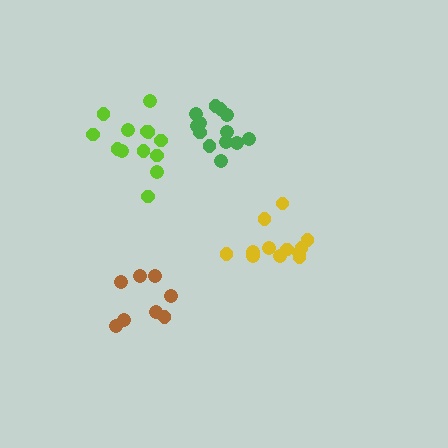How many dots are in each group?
Group 1: 12 dots, Group 2: 13 dots, Group 3: 8 dots, Group 4: 13 dots (46 total).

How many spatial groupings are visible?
There are 4 spatial groupings.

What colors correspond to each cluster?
The clusters are colored: yellow, green, brown, lime.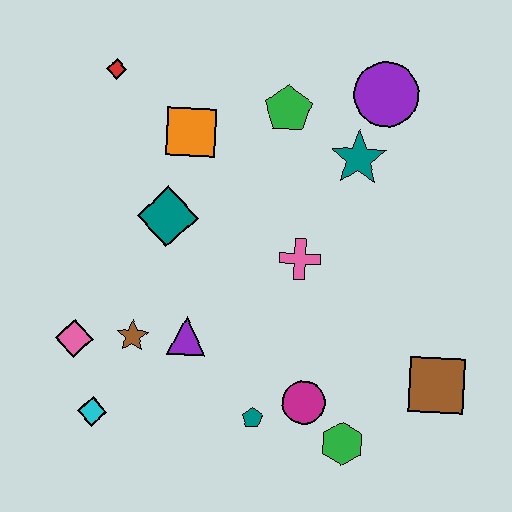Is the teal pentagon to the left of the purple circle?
Yes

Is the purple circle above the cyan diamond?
Yes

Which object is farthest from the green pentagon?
The cyan diamond is farthest from the green pentagon.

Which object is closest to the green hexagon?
The magenta circle is closest to the green hexagon.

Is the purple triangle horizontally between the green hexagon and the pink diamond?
Yes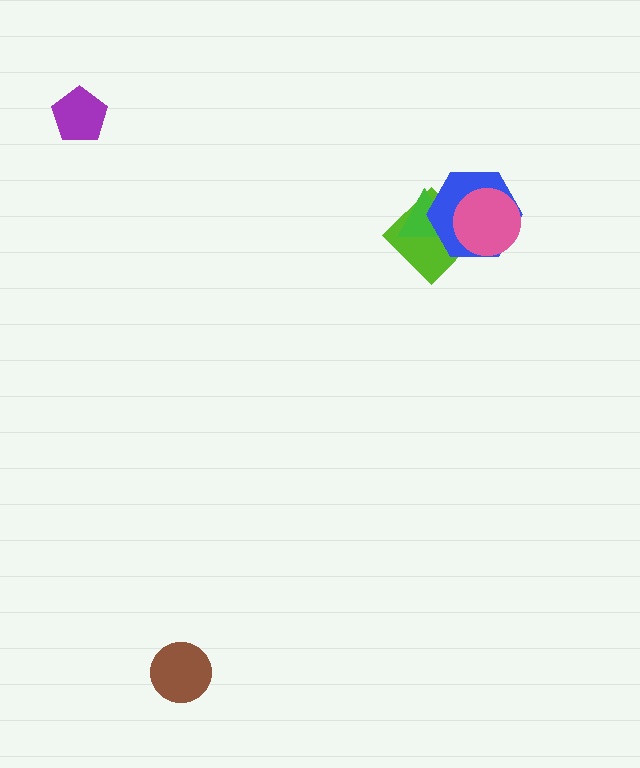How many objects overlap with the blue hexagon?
3 objects overlap with the blue hexagon.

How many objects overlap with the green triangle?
2 objects overlap with the green triangle.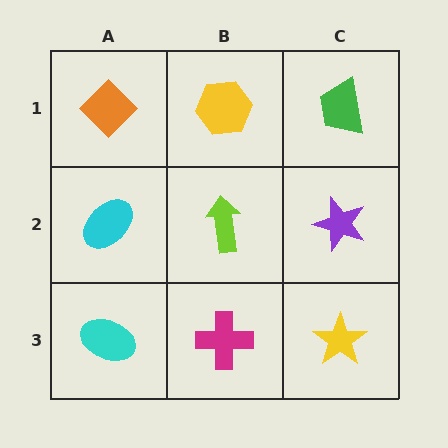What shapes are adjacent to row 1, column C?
A purple star (row 2, column C), a yellow hexagon (row 1, column B).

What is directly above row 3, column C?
A purple star.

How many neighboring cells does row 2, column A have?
3.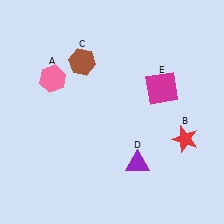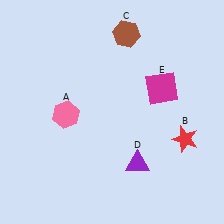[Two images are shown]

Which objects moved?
The objects that moved are: the pink hexagon (A), the brown hexagon (C).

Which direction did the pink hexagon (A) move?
The pink hexagon (A) moved down.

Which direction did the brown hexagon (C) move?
The brown hexagon (C) moved right.